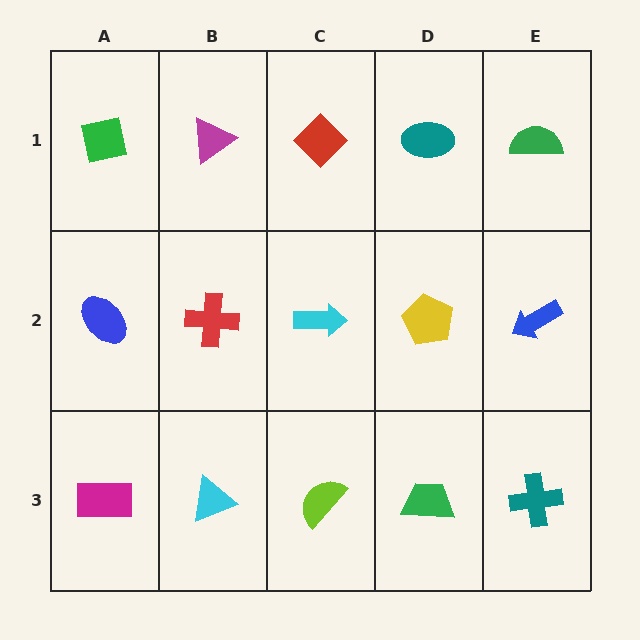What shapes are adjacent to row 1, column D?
A yellow pentagon (row 2, column D), a red diamond (row 1, column C), a green semicircle (row 1, column E).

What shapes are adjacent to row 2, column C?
A red diamond (row 1, column C), a lime semicircle (row 3, column C), a red cross (row 2, column B), a yellow pentagon (row 2, column D).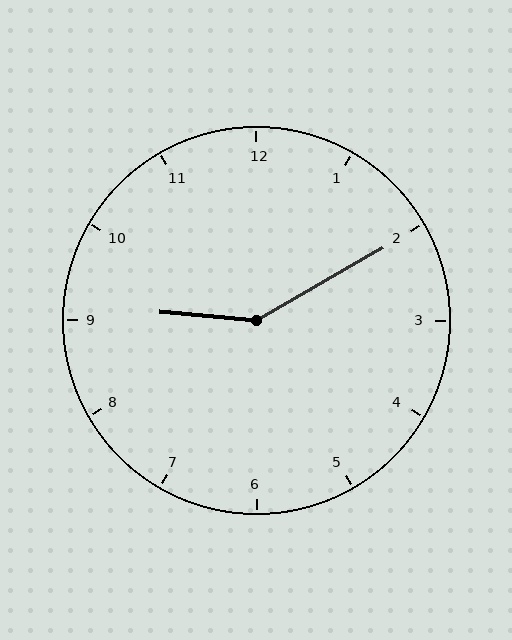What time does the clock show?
9:10.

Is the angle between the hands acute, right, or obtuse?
It is obtuse.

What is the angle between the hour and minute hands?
Approximately 145 degrees.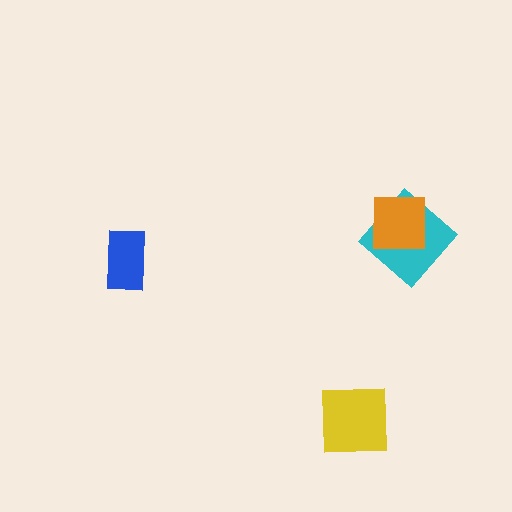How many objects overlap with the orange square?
1 object overlaps with the orange square.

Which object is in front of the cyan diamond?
The orange square is in front of the cyan diamond.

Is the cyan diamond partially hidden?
Yes, it is partially covered by another shape.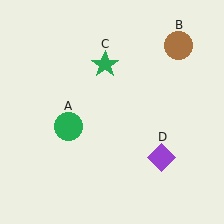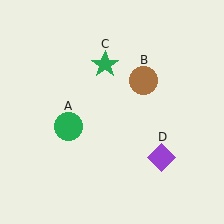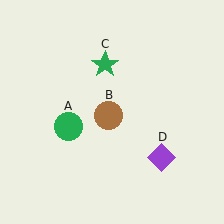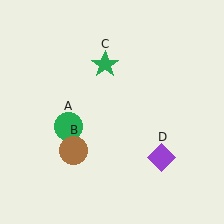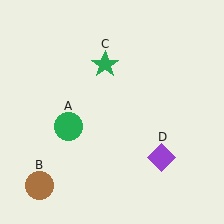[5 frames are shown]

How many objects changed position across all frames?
1 object changed position: brown circle (object B).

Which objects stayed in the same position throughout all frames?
Green circle (object A) and green star (object C) and purple diamond (object D) remained stationary.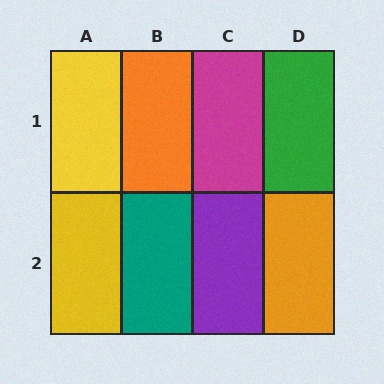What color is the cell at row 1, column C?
Magenta.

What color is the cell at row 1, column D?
Green.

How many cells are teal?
1 cell is teal.